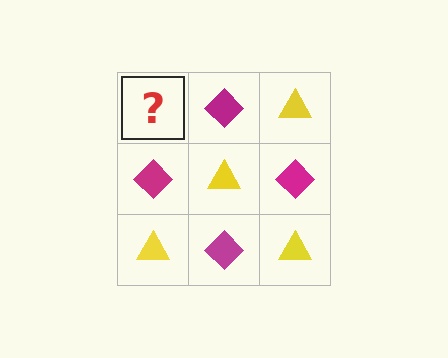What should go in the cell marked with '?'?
The missing cell should contain a yellow triangle.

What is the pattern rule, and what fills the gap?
The rule is that it alternates yellow triangle and magenta diamond in a checkerboard pattern. The gap should be filled with a yellow triangle.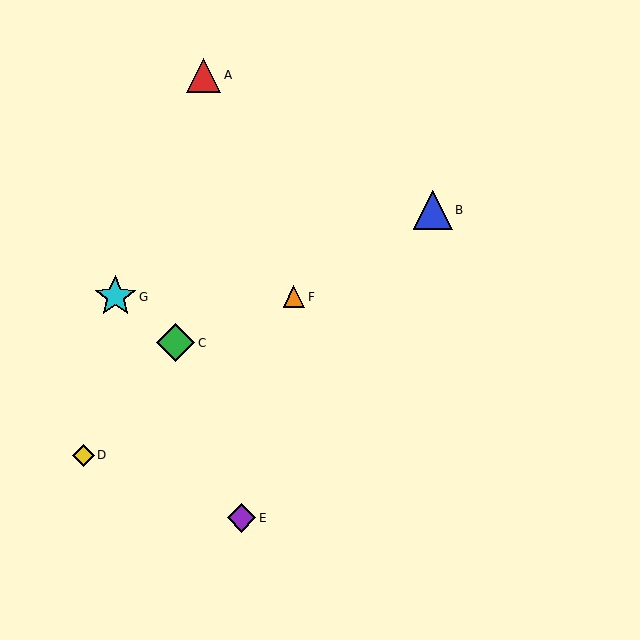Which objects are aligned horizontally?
Objects F, G are aligned horizontally.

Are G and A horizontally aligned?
No, G is at y≈297 and A is at y≈75.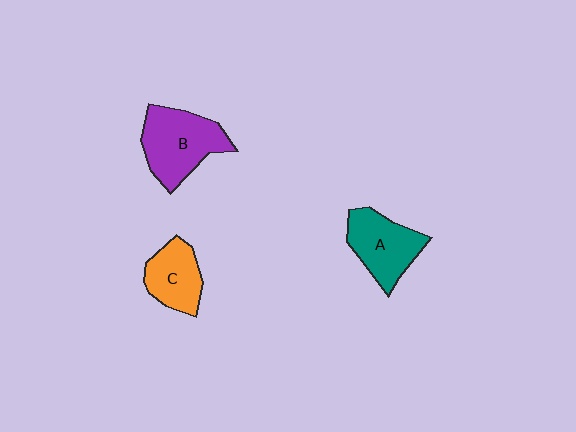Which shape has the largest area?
Shape B (purple).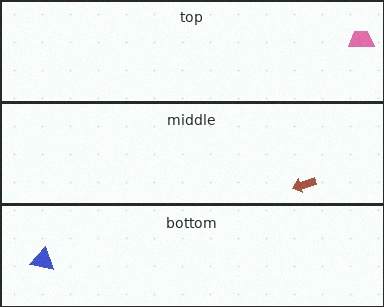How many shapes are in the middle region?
1.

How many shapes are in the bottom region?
1.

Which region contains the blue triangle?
The bottom region.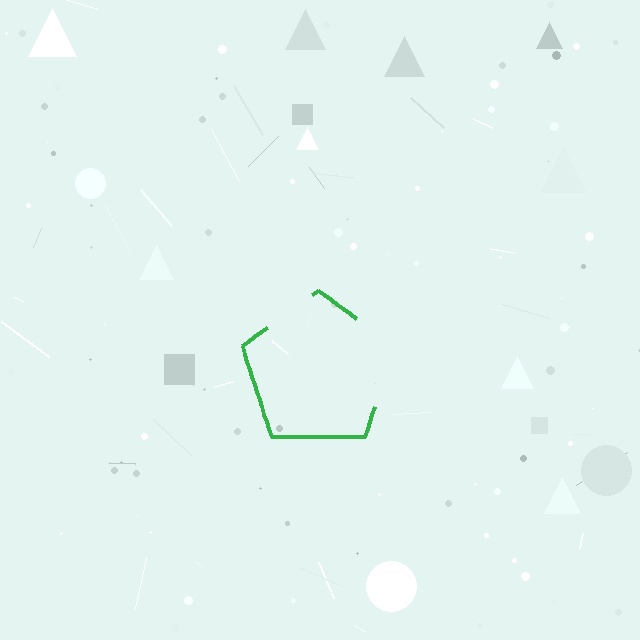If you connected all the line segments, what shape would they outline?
They would outline a pentagon.